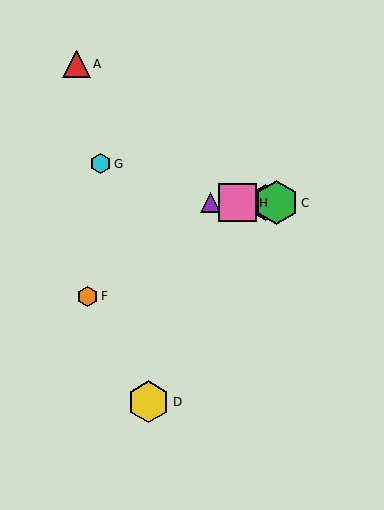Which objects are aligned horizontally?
Objects B, C, E, H are aligned horizontally.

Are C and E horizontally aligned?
Yes, both are at y≈203.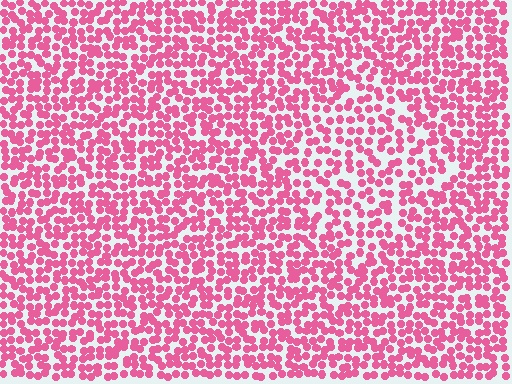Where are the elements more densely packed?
The elements are more densely packed outside the diamond boundary.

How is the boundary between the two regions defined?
The boundary is defined by a change in element density (approximately 1.5x ratio). All elements are the same color, size, and shape.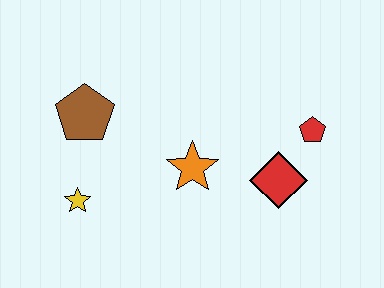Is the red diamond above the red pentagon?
No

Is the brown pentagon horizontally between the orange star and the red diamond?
No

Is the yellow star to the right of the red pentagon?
No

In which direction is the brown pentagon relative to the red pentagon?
The brown pentagon is to the left of the red pentagon.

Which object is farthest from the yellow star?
The red pentagon is farthest from the yellow star.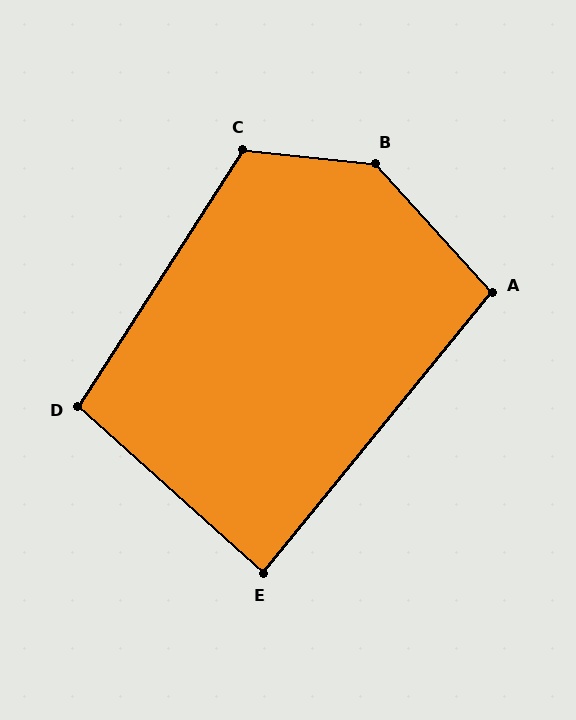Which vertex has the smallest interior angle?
E, at approximately 87 degrees.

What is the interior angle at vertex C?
Approximately 117 degrees (obtuse).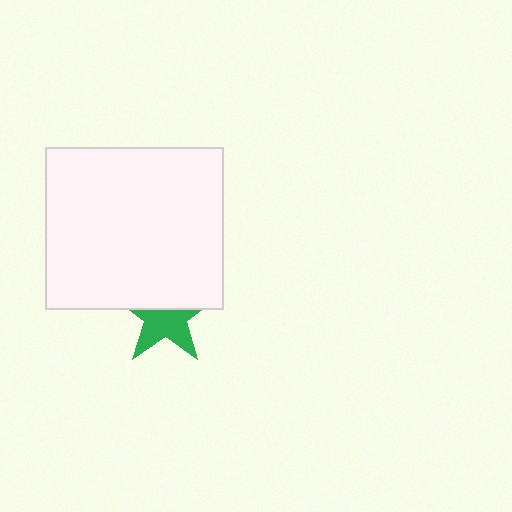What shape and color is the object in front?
The object in front is a white rectangle.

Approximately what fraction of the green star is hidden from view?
Roughly 44% of the green star is hidden behind the white rectangle.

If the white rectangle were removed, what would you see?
You would see the complete green star.